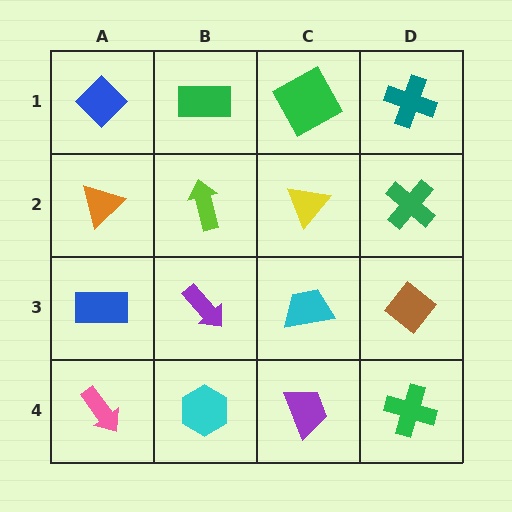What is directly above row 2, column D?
A teal cross.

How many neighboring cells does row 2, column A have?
3.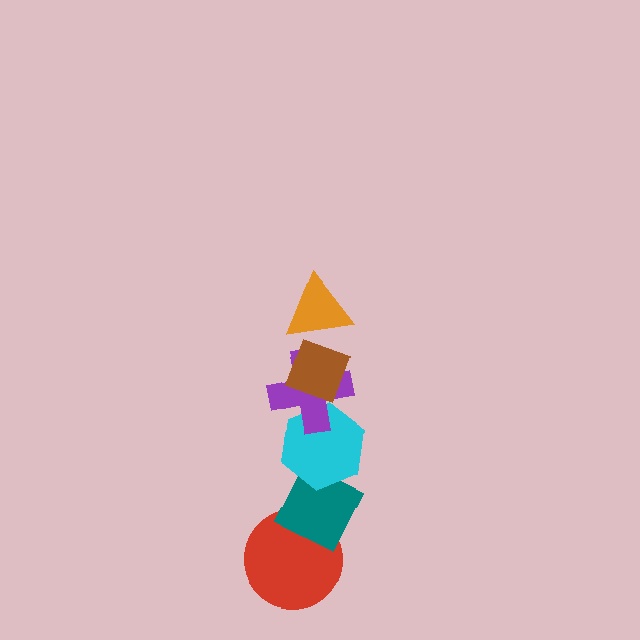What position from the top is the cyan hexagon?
The cyan hexagon is 4th from the top.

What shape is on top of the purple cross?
The brown diamond is on top of the purple cross.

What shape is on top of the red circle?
The teal diamond is on top of the red circle.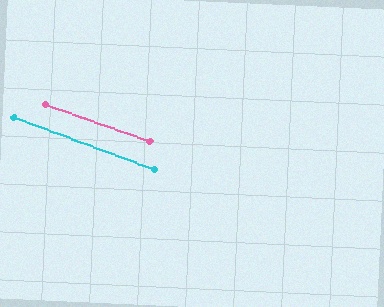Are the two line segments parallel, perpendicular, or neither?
Parallel — their directions differ by only 0.5°.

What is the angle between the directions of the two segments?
Approximately 1 degree.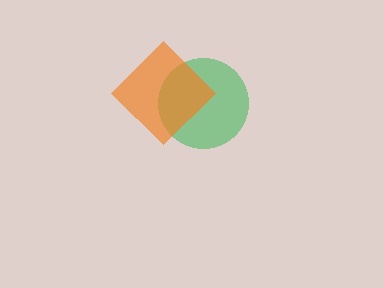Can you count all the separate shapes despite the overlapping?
Yes, there are 2 separate shapes.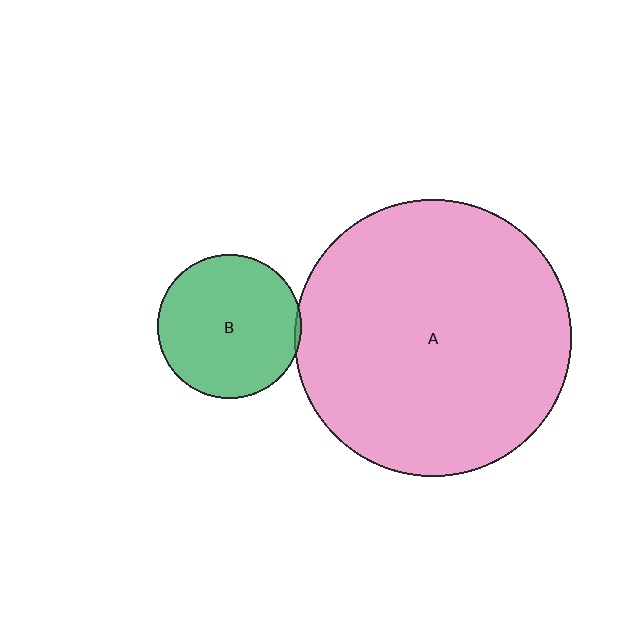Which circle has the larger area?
Circle A (pink).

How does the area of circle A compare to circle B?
Approximately 3.7 times.